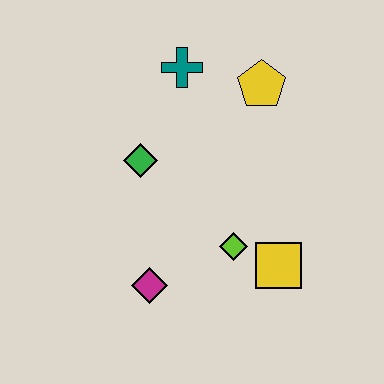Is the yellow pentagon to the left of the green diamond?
No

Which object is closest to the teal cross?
The yellow pentagon is closest to the teal cross.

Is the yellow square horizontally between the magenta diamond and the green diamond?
No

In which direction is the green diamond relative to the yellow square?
The green diamond is to the left of the yellow square.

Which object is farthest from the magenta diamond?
The yellow pentagon is farthest from the magenta diamond.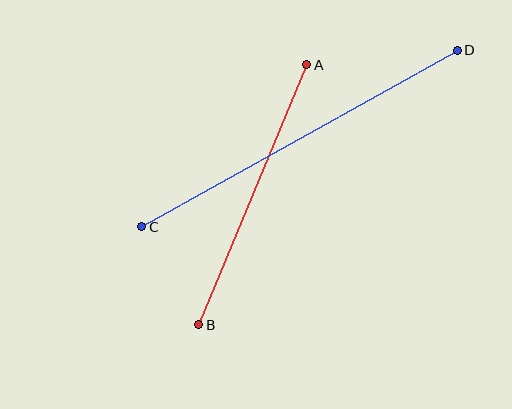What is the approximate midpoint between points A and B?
The midpoint is at approximately (253, 195) pixels.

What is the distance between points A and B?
The distance is approximately 282 pixels.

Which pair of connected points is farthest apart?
Points C and D are farthest apart.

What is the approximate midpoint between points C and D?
The midpoint is at approximately (299, 139) pixels.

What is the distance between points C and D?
The distance is approximately 361 pixels.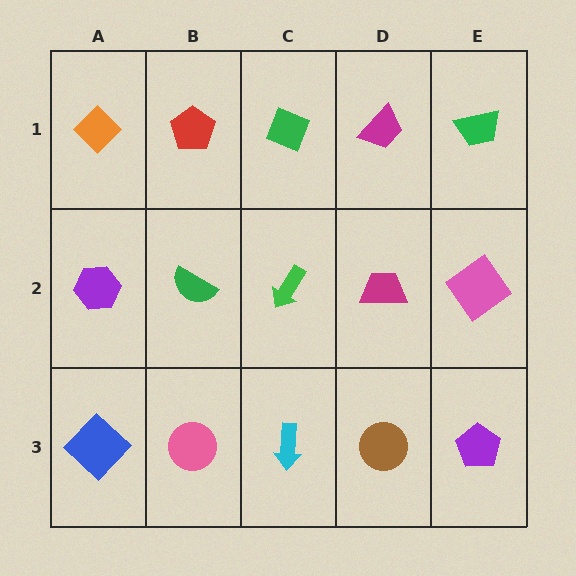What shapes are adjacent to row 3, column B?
A green semicircle (row 2, column B), a blue diamond (row 3, column A), a cyan arrow (row 3, column C).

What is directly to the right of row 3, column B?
A cyan arrow.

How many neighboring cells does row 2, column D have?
4.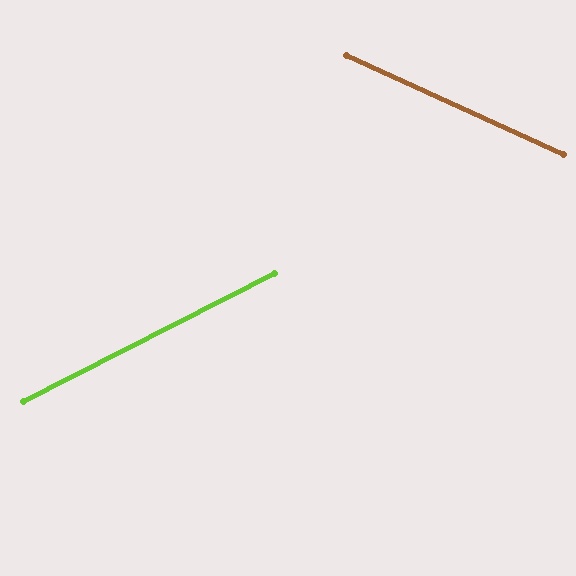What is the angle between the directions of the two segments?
Approximately 51 degrees.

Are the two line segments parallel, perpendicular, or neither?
Neither parallel nor perpendicular — they differ by about 51°.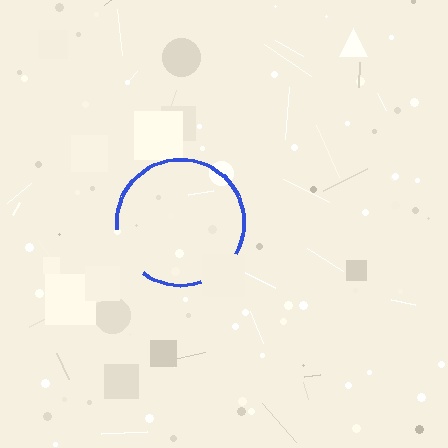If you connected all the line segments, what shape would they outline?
They would outline a circle.